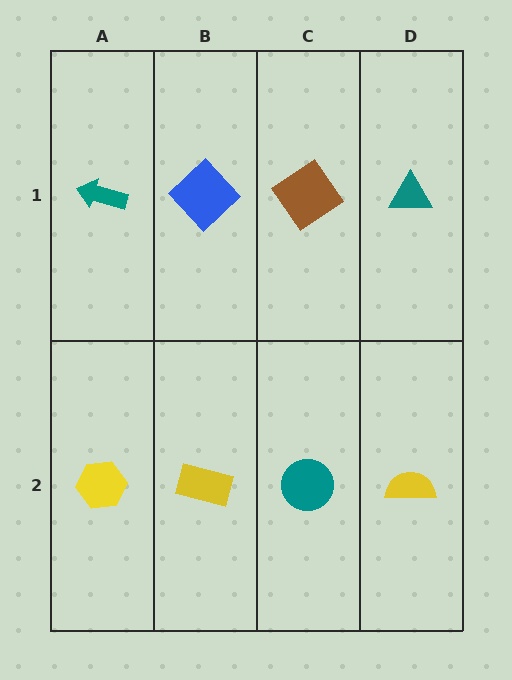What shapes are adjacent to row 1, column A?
A yellow hexagon (row 2, column A), a blue diamond (row 1, column B).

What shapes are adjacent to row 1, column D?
A yellow semicircle (row 2, column D), a brown diamond (row 1, column C).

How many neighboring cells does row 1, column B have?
3.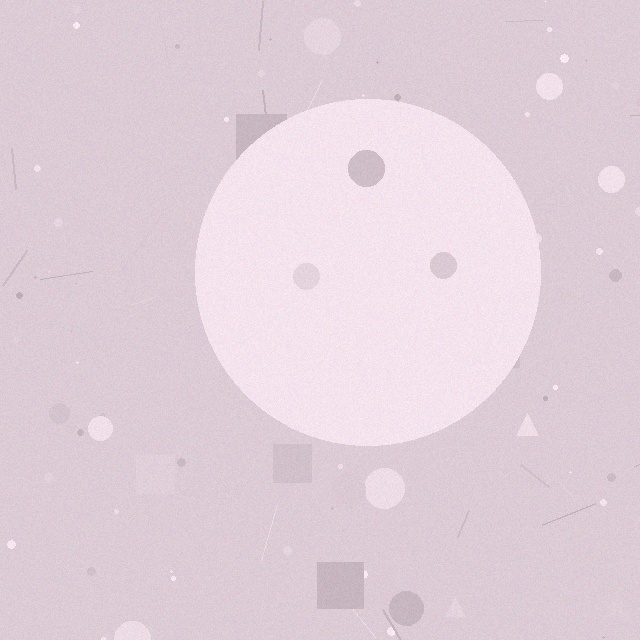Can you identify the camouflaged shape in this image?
The camouflaged shape is a circle.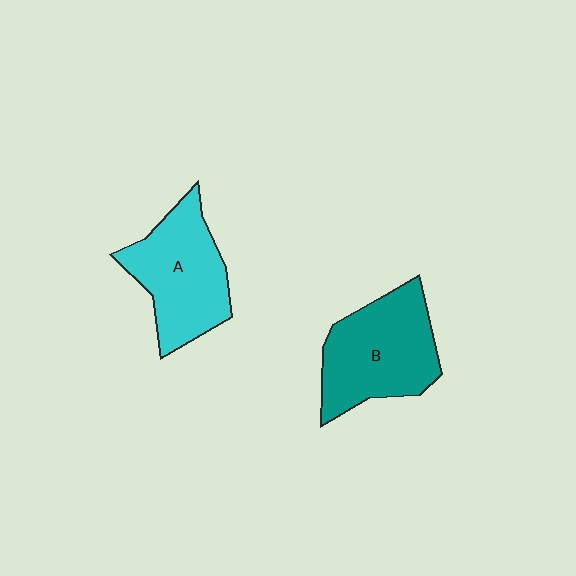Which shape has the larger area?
Shape B (teal).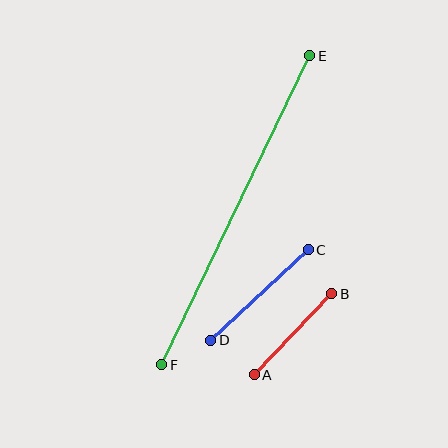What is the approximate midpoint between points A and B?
The midpoint is at approximately (293, 334) pixels.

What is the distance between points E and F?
The distance is approximately 342 pixels.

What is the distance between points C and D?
The distance is approximately 133 pixels.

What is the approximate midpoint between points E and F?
The midpoint is at approximately (236, 210) pixels.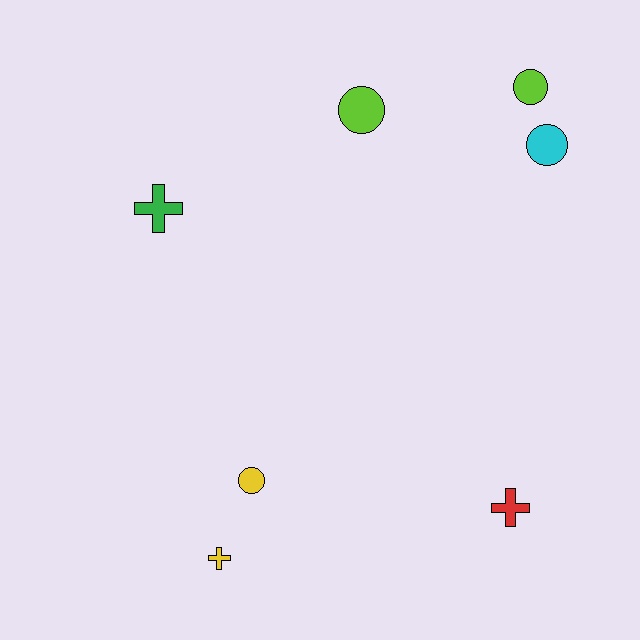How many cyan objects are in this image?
There is 1 cyan object.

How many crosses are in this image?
There are 3 crosses.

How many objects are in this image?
There are 7 objects.